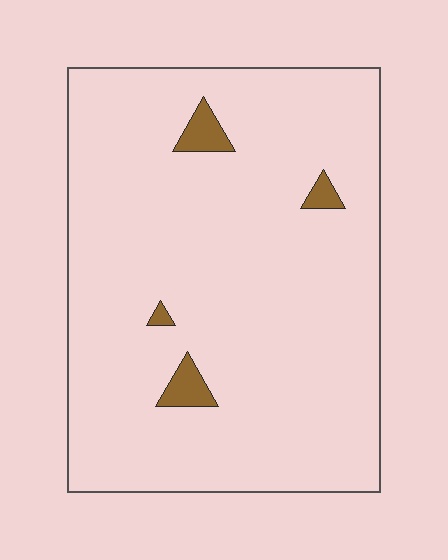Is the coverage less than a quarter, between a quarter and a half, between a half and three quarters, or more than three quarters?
Less than a quarter.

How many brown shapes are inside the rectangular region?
4.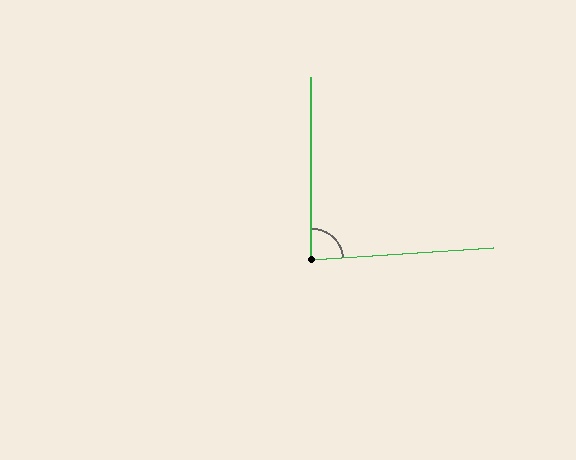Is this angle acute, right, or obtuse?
It is approximately a right angle.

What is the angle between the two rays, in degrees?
Approximately 86 degrees.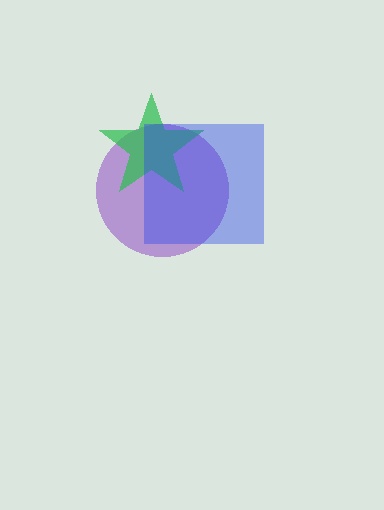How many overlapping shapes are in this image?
There are 3 overlapping shapes in the image.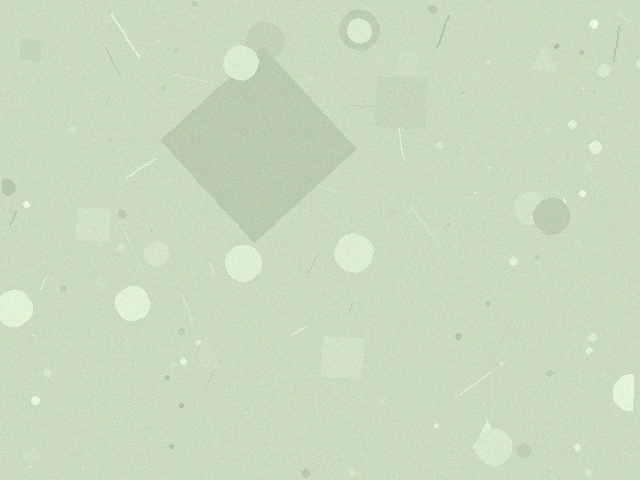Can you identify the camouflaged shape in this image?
The camouflaged shape is a diamond.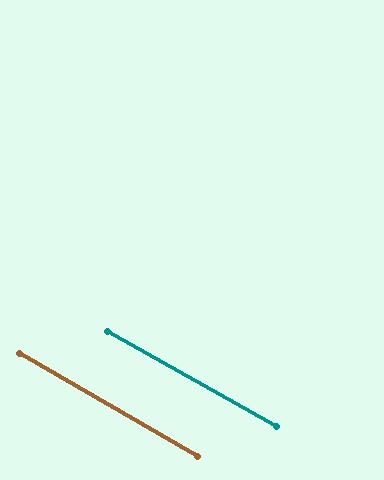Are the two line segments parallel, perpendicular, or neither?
Parallel — their directions differ by only 0.6°.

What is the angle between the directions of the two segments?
Approximately 1 degree.